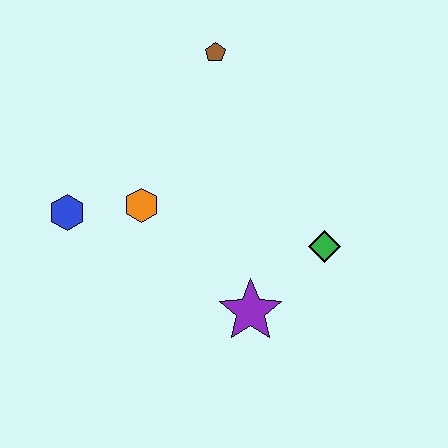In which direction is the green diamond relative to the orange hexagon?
The green diamond is to the right of the orange hexagon.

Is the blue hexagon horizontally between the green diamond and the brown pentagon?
No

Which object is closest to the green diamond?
The purple star is closest to the green diamond.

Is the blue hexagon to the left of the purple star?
Yes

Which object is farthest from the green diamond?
The blue hexagon is farthest from the green diamond.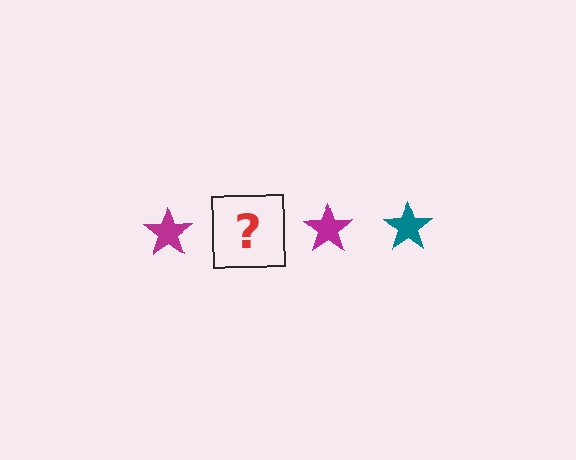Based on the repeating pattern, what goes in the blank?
The blank should be a teal star.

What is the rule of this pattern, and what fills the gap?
The rule is that the pattern cycles through magenta, teal stars. The gap should be filled with a teal star.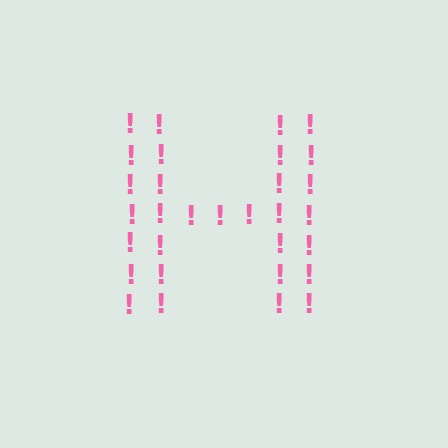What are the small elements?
The small elements are exclamation marks.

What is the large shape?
The large shape is the letter H.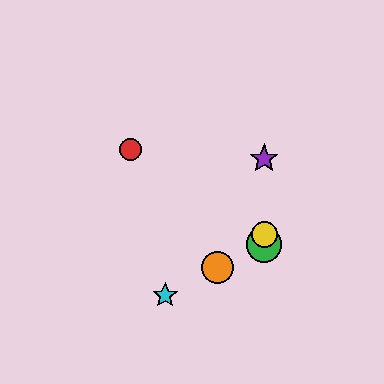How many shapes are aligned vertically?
4 shapes (the blue circle, the green circle, the yellow circle, the purple star) are aligned vertically.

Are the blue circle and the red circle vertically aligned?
No, the blue circle is at x≈264 and the red circle is at x≈130.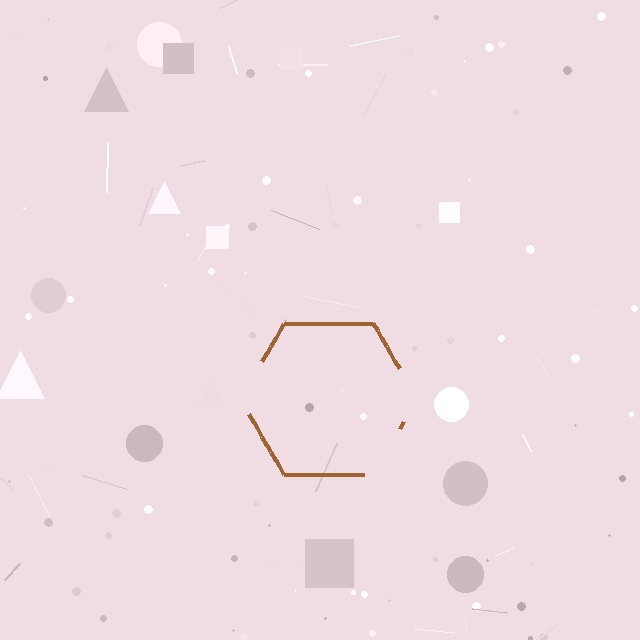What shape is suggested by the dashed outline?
The dashed outline suggests a hexagon.